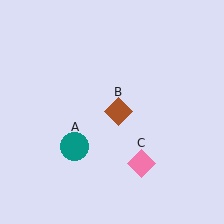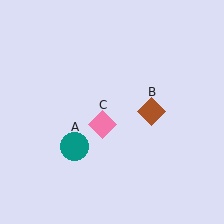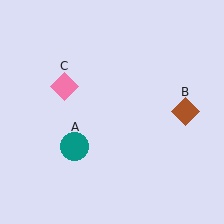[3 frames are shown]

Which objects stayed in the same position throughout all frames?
Teal circle (object A) remained stationary.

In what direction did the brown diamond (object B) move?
The brown diamond (object B) moved right.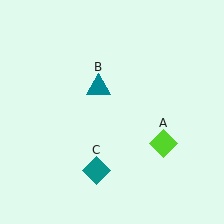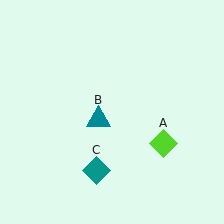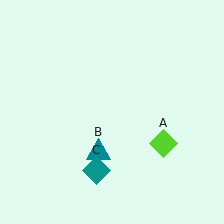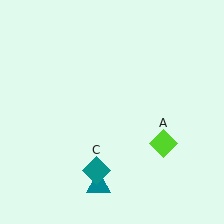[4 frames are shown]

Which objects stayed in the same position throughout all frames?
Lime diamond (object A) and teal diamond (object C) remained stationary.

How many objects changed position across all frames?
1 object changed position: teal triangle (object B).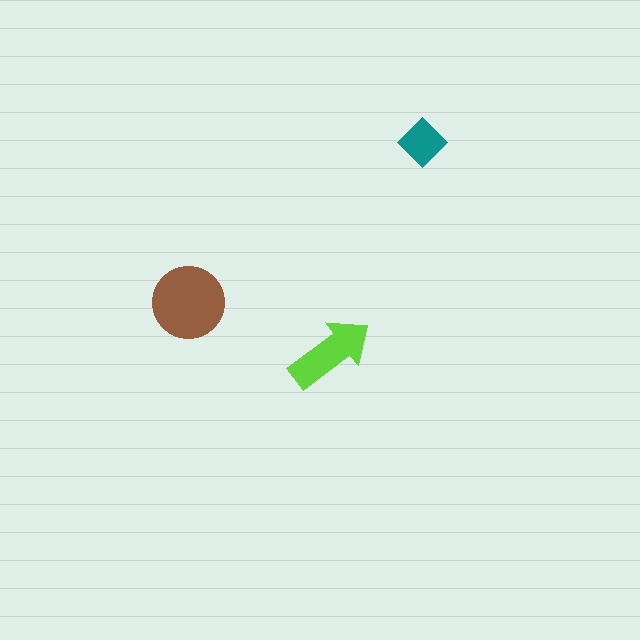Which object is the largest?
The brown circle.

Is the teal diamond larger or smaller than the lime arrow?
Smaller.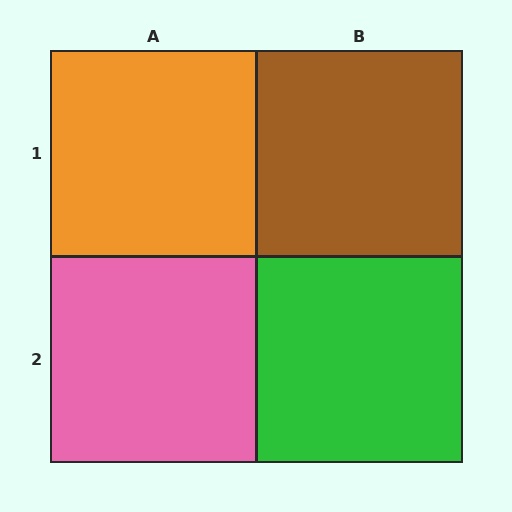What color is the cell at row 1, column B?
Brown.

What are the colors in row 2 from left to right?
Pink, green.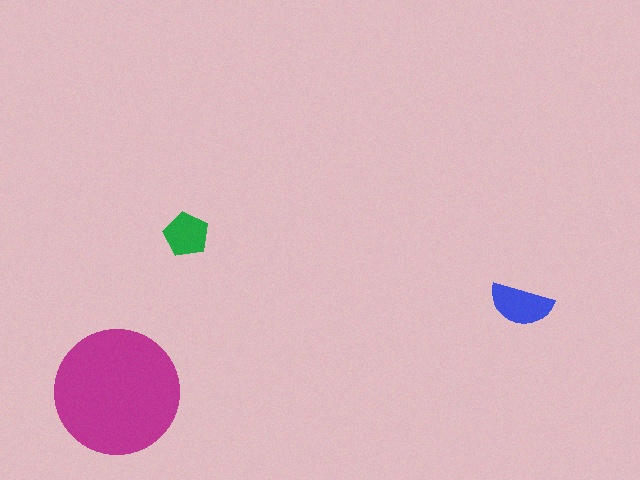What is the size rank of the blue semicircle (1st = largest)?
2nd.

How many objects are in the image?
There are 3 objects in the image.